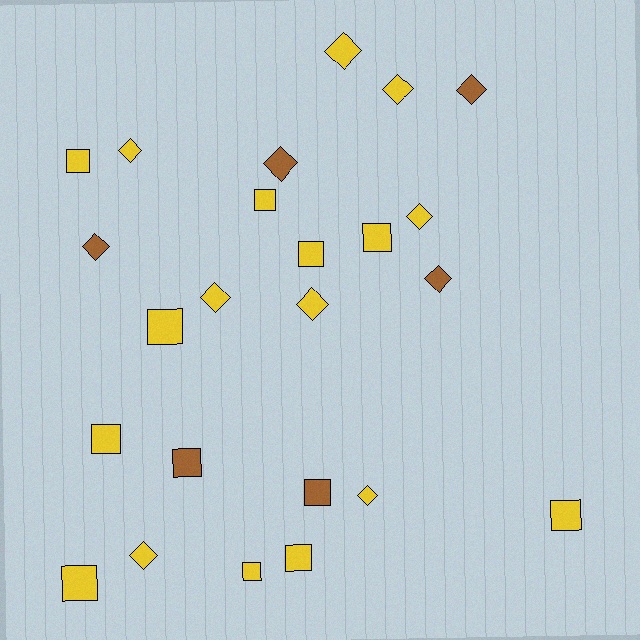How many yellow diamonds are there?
There are 8 yellow diamonds.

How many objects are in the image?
There are 24 objects.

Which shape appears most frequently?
Square, with 12 objects.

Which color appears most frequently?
Yellow, with 18 objects.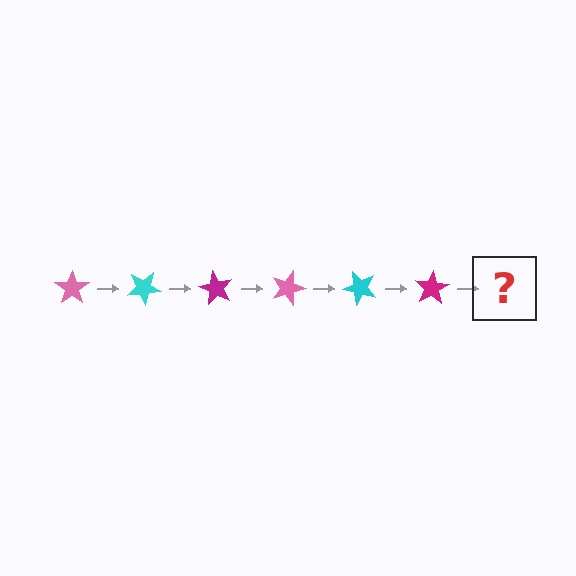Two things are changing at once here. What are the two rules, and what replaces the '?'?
The two rules are that it rotates 30 degrees each step and the color cycles through pink, cyan, and magenta. The '?' should be a pink star, rotated 180 degrees from the start.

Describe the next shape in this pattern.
It should be a pink star, rotated 180 degrees from the start.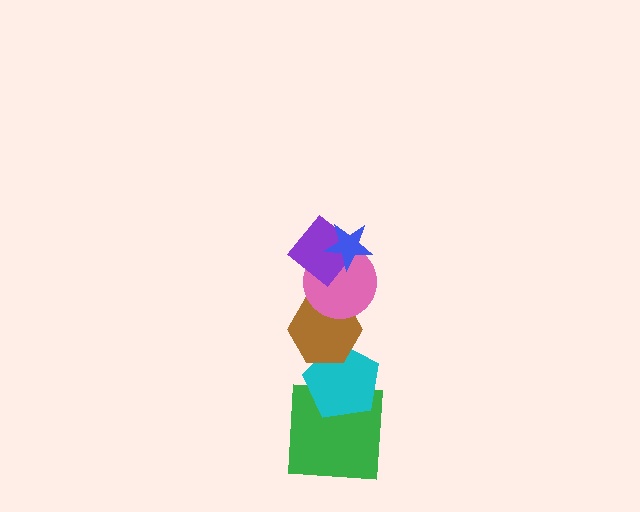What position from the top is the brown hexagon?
The brown hexagon is 4th from the top.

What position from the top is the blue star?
The blue star is 1st from the top.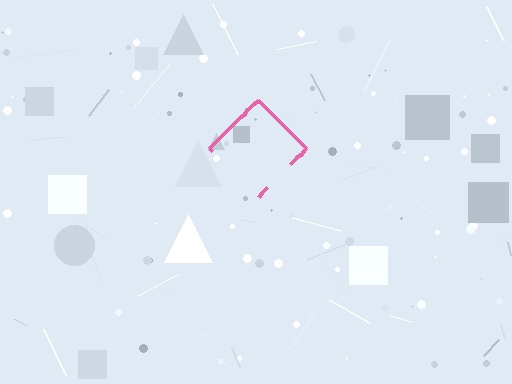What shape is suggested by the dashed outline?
The dashed outline suggests a diamond.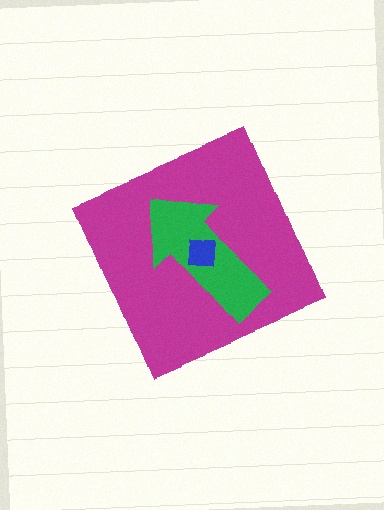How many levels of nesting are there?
3.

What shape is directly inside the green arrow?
The blue square.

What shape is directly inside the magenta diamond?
The green arrow.